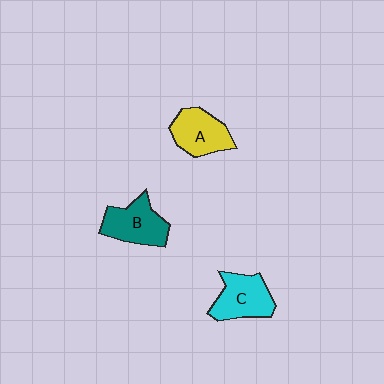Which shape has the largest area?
Shape C (cyan).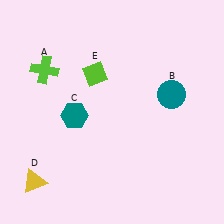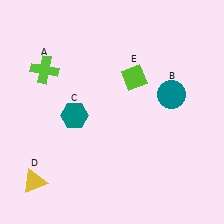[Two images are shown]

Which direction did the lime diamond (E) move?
The lime diamond (E) moved right.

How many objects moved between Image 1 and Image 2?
1 object moved between the two images.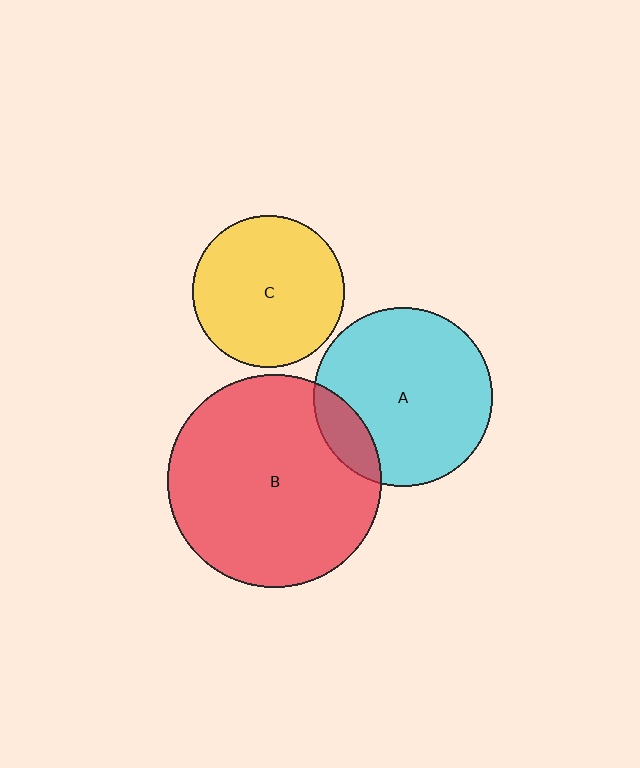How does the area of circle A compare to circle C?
Approximately 1.4 times.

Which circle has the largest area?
Circle B (red).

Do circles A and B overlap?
Yes.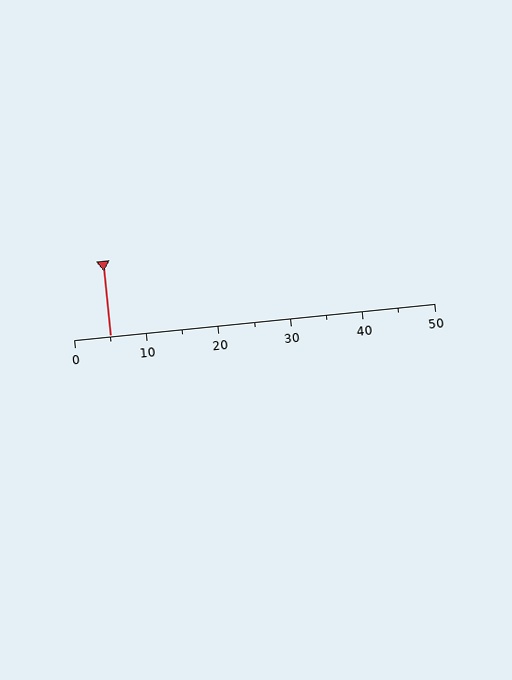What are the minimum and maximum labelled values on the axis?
The axis runs from 0 to 50.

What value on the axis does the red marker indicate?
The marker indicates approximately 5.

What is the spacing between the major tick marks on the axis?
The major ticks are spaced 10 apart.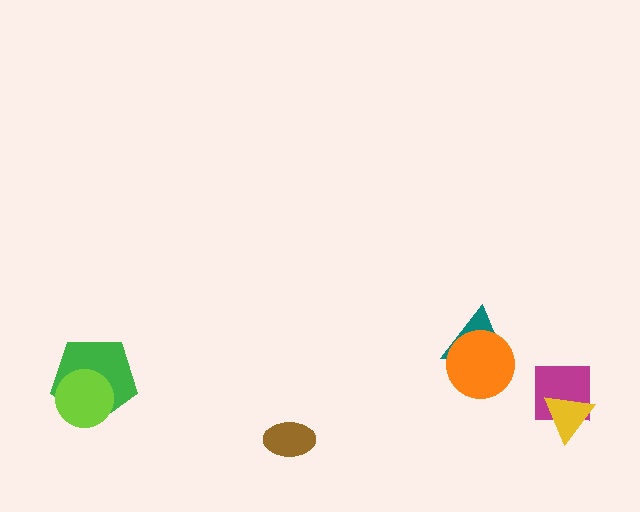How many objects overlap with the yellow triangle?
1 object overlaps with the yellow triangle.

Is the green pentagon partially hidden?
Yes, it is partially covered by another shape.